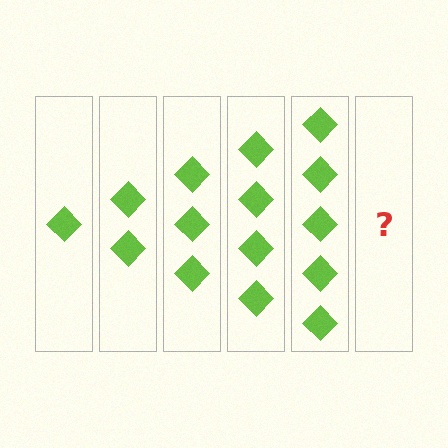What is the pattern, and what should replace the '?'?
The pattern is that each step adds one more diamond. The '?' should be 6 diamonds.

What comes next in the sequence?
The next element should be 6 diamonds.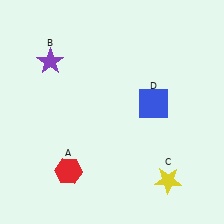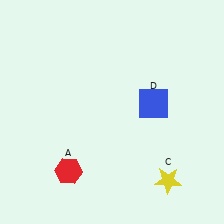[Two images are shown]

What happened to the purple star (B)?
The purple star (B) was removed in Image 2. It was in the top-left area of Image 1.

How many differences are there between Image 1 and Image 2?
There is 1 difference between the two images.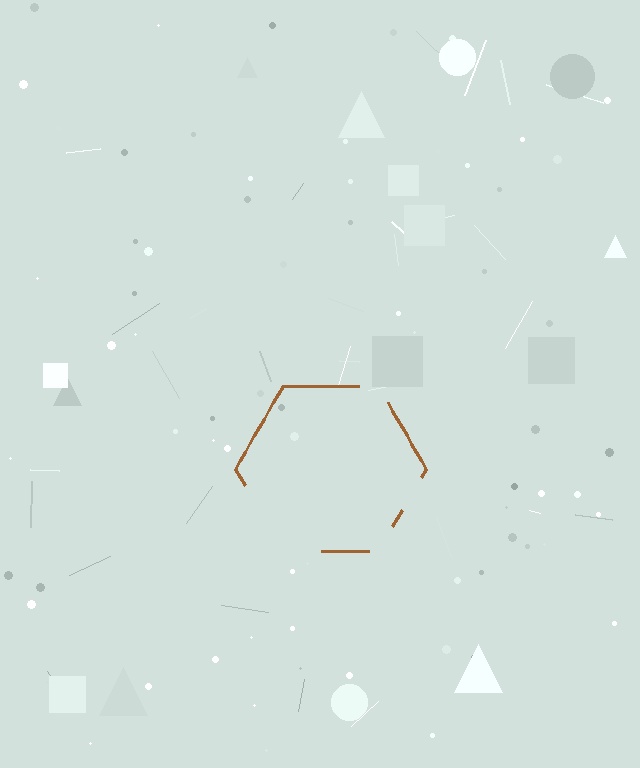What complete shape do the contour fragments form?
The contour fragments form a hexagon.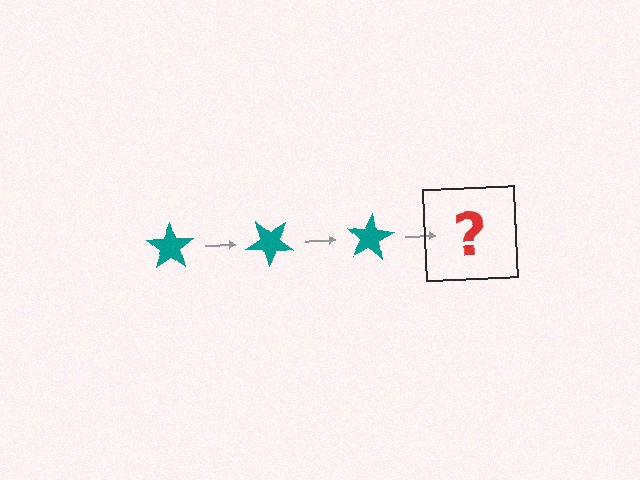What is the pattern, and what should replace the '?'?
The pattern is that the star rotates 40 degrees each step. The '?' should be a teal star rotated 120 degrees.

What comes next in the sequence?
The next element should be a teal star rotated 120 degrees.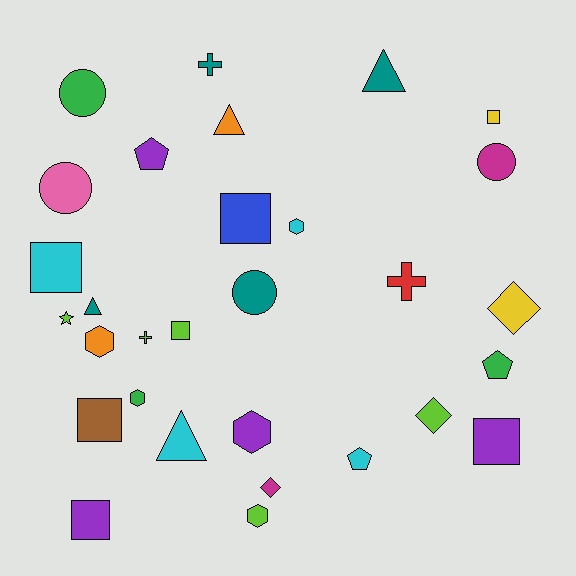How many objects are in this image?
There are 30 objects.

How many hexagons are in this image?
There are 5 hexagons.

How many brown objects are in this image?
There is 1 brown object.